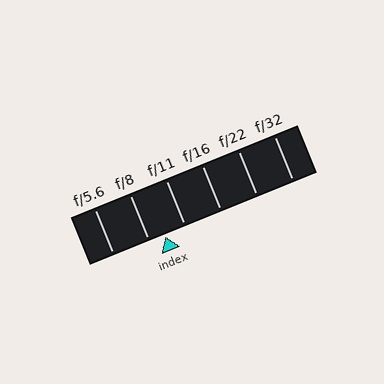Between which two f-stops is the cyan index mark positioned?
The index mark is between f/8 and f/11.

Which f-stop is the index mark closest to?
The index mark is closest to f/8.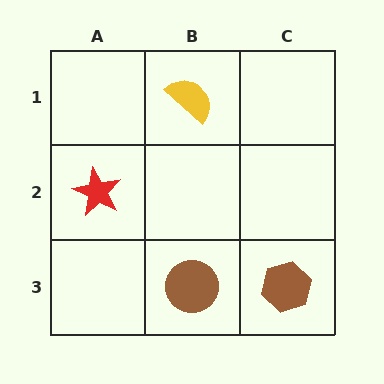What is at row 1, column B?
A yellow semicircle.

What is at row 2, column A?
A red star.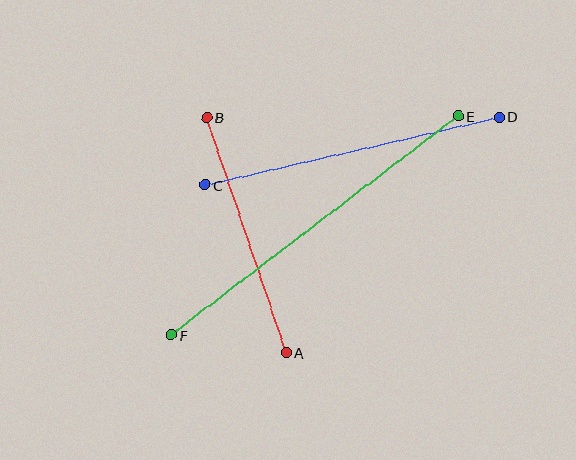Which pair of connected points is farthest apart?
Points E and F are farthest apart.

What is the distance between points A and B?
The distance is approximately 248 pixels.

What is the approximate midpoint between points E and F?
The midpoint is at approximately (315, 226) pixels.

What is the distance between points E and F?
The distance is approximately 361 pixels.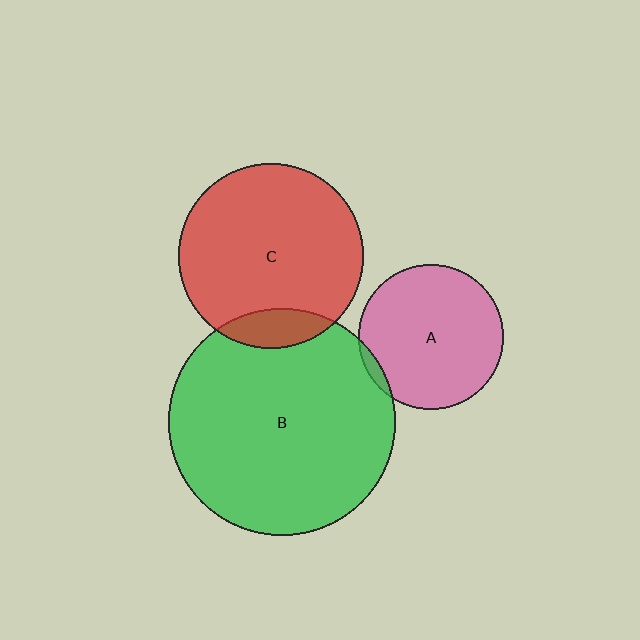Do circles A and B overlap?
Yes.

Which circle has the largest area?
Circle B (green).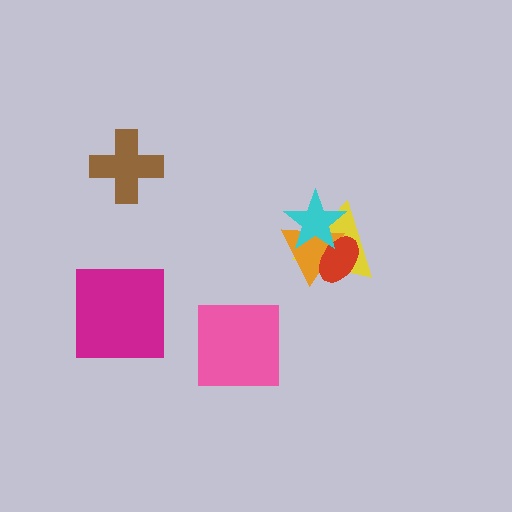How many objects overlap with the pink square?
0 objects overlap with the pink square.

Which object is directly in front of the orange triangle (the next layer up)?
The red ellipse is directly in front of the orange triangle.